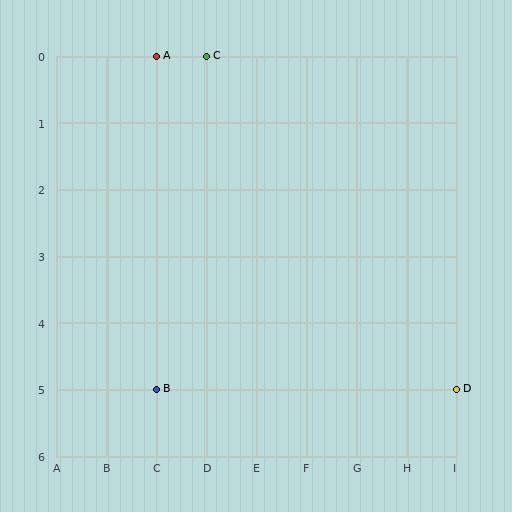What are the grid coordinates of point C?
Point C is at grid coordinates (D, 0).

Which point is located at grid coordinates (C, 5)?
Point B is at (C, 5).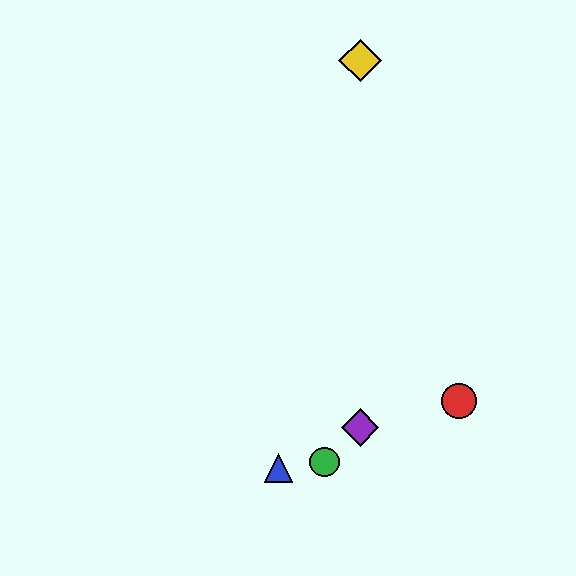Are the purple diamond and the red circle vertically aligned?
No, the purple diamond is at x≈360 and the red circle is at x≈459.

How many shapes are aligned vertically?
2 shapes (the yellow diamond, the purple diamond) are aligned vertically.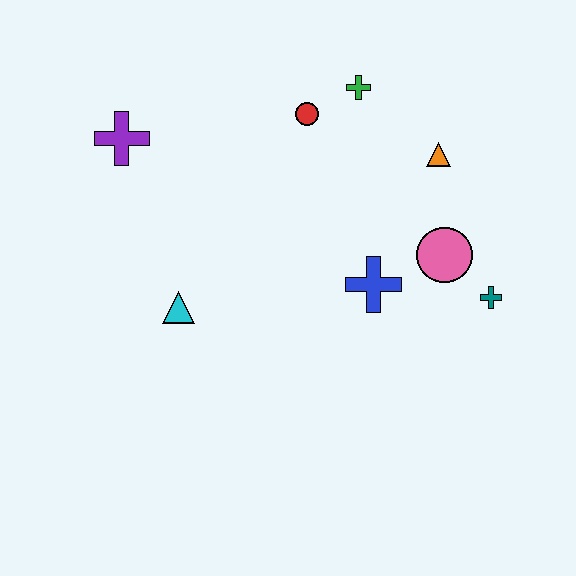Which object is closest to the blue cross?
The pink circle is closest to the blue cross.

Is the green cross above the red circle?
Yes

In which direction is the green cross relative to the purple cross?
The green cross is to the right of the purple cross.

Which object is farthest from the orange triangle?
The purple cross is farthest from the orange triangle.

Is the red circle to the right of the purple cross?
Yes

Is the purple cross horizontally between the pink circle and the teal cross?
No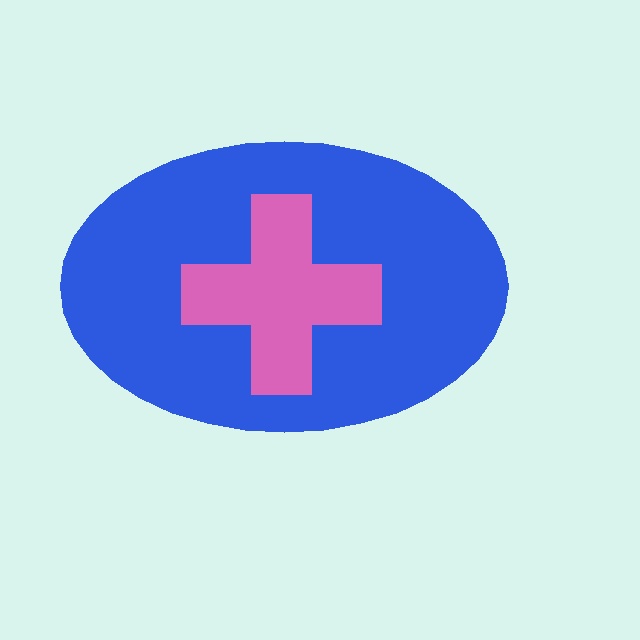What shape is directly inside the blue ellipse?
The pink cross.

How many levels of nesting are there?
2.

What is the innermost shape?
The pink cross.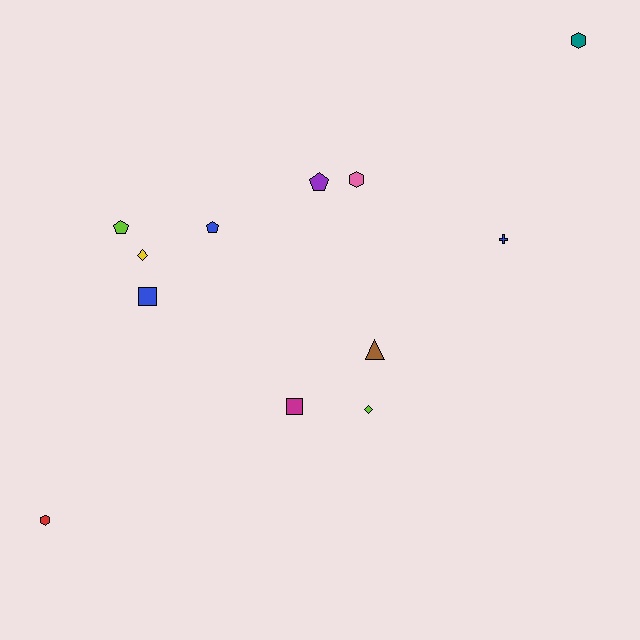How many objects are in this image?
There are 12 objects.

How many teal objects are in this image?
There is 1 teal object.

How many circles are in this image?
There are no circles.